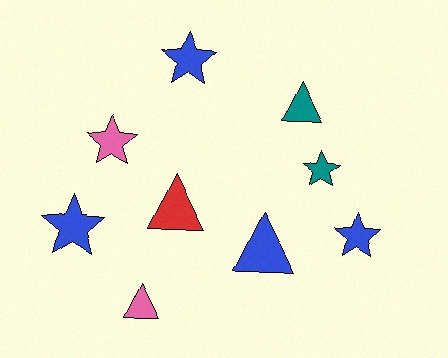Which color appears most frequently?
Blue, with 4 objects.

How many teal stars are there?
There is 1 teal star.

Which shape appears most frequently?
Star, with 5 objects.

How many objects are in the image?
There are 9 objects.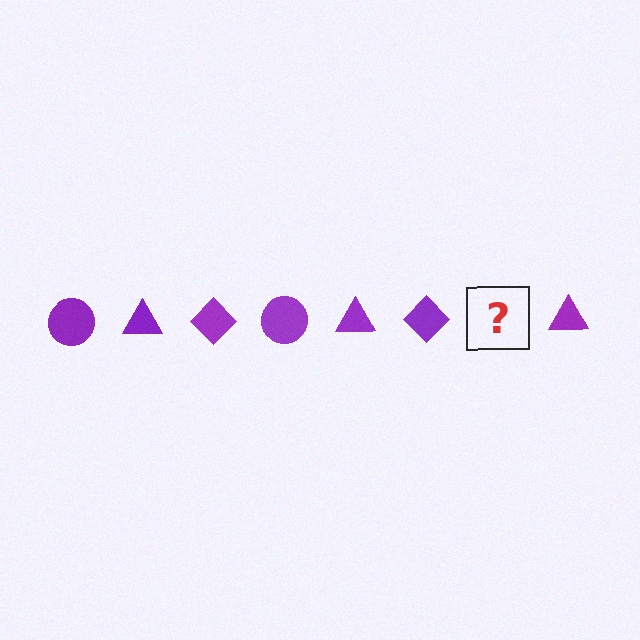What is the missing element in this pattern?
The missing element is a purple circle.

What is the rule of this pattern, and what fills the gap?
The rule is that the pattern cycles through circle, triangle, diamond shapes in purple. The gap should be filled with a purple circle.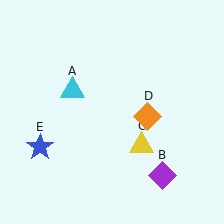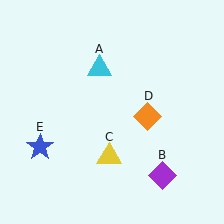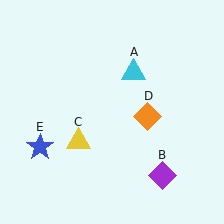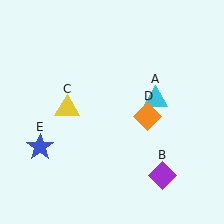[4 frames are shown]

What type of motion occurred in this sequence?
The cyan triangle (object A), yellow triangle (object C) rotated clockwise around the center of the scene.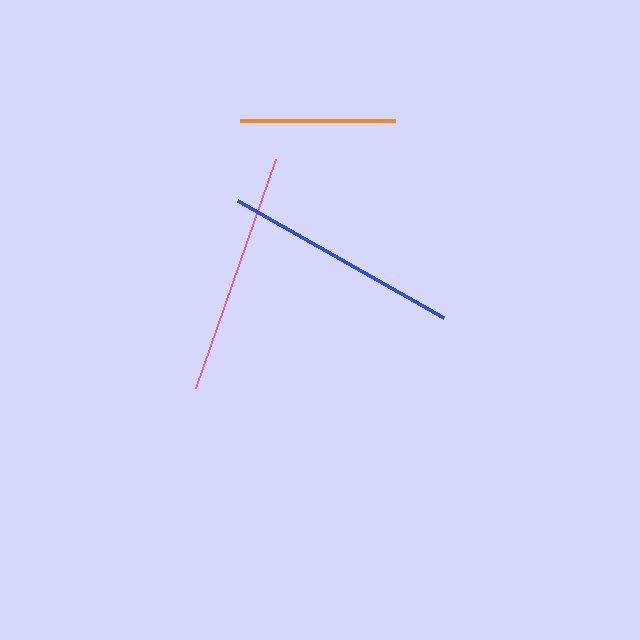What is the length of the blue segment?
The blue segment is approximately 238 pixels long.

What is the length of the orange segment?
The orange segment is approximately 155 pixels long.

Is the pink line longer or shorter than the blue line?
The pink line is longer than the blue line.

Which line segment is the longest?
The pink line is the longest at approximately 242 pixels.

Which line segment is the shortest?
The orange line is the shortest at approximately 155 pixels.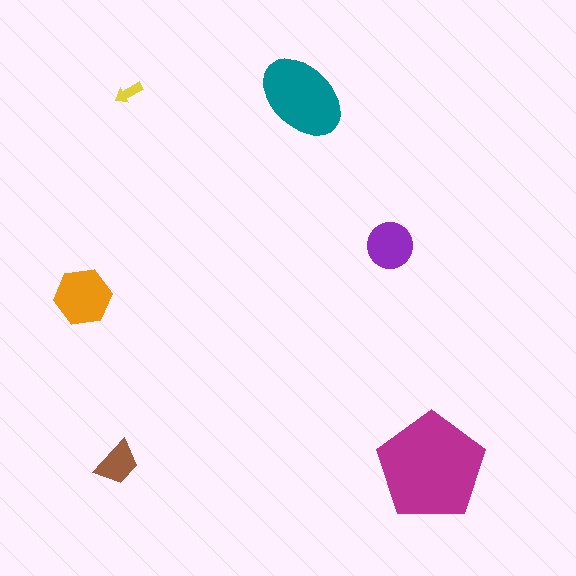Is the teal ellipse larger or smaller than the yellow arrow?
Larger.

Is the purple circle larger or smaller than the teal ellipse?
Smaller.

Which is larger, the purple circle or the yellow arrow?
The purple circle.